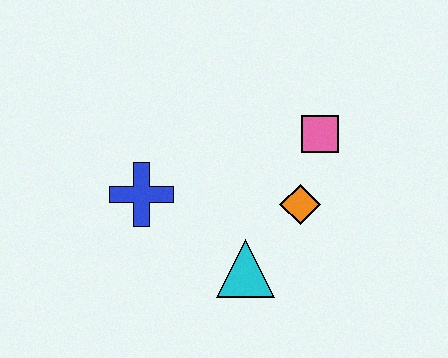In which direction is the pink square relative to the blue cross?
The pink square is to the right of the blue cross.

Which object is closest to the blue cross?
The cyan triangle is closest to the blue cross.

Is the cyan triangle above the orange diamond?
No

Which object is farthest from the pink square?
The blue cross is farthest from the pink square.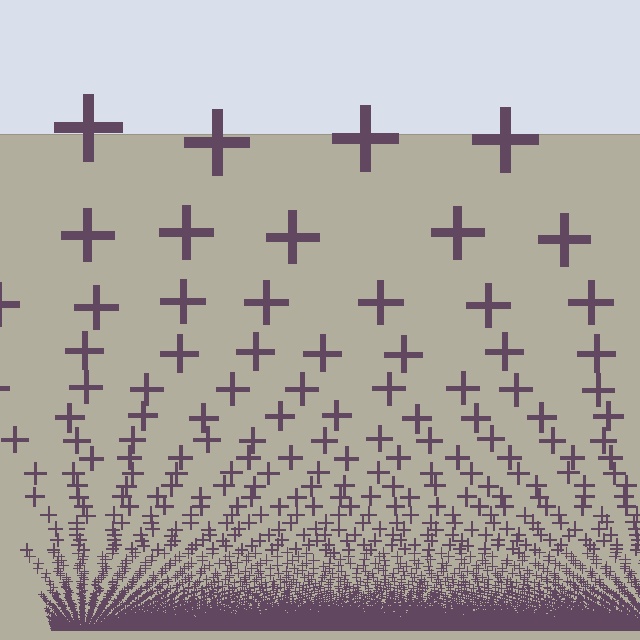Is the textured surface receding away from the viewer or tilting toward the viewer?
The surface appears to tilt toward the viewer. Texture elements get larger and sparser toward the top.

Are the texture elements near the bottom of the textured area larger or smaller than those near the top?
Smaller. The gradient is inverted — elements near the bottom are smaller and denser.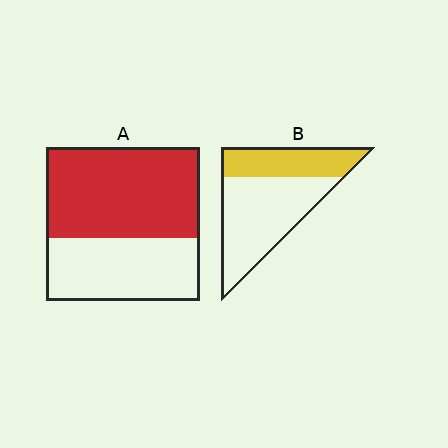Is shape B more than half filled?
No.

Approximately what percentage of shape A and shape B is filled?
A is approximately 60% and B is approximately 35%.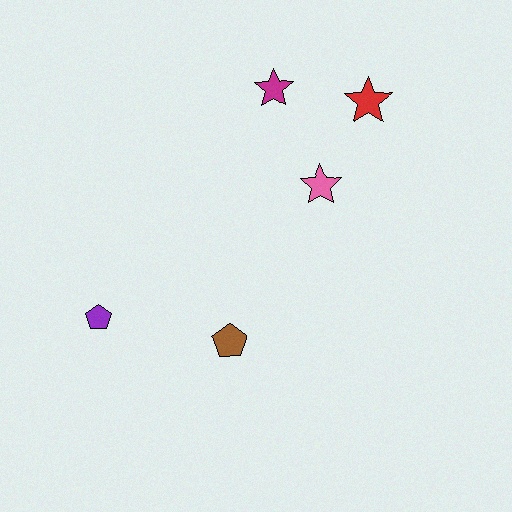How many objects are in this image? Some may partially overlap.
There are 5 objects.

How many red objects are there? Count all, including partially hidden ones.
There is 1 red object.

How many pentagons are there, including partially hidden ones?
There are 2 pentagons.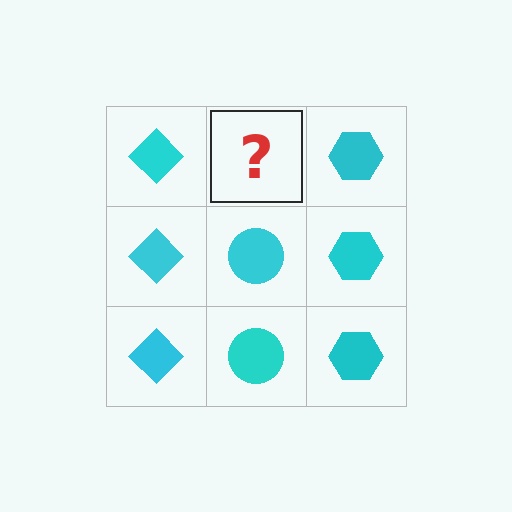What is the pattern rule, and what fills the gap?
The rule is that each column has a consistent shape. The gap should be filled with a cyan circle.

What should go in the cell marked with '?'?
The missing cell should contain a cyan circle.